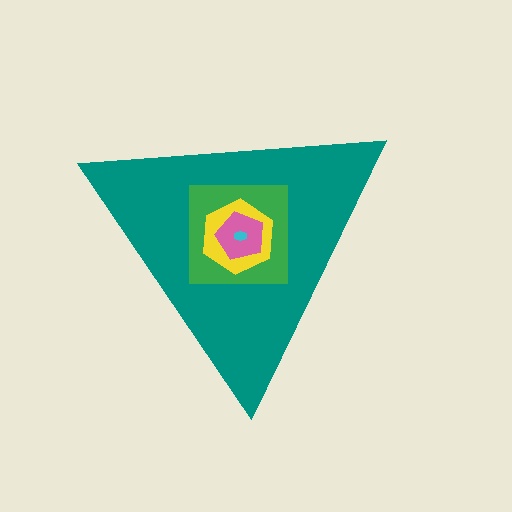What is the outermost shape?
The teal triangle.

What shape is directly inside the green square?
The yellow hexagon.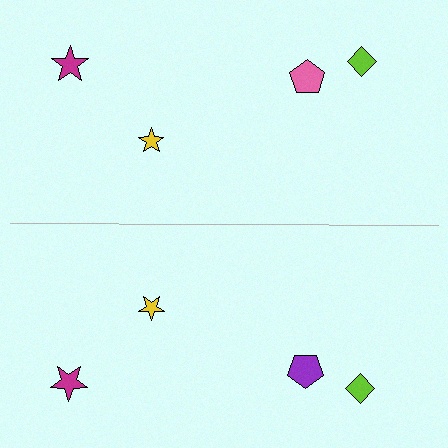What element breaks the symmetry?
The purple pentagon on the bottom side breaks the symmetry — its mirror counterpart is pink.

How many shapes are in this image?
There are 8 shapes in this image.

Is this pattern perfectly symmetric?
No, the pattern is not perfectly symmetric. The purple pentagon on the bottom side breaks the symmetry — its mirror counterpart is pink.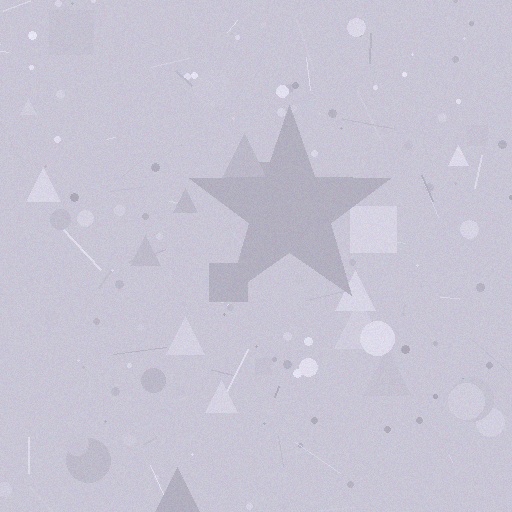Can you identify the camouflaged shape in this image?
The camouflaged shape is a star.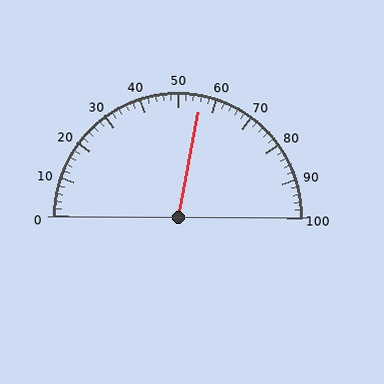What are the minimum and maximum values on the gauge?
The gauge ranges from 0 to 100.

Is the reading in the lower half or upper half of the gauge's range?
The reading is in the upper half of the range (0 to 100).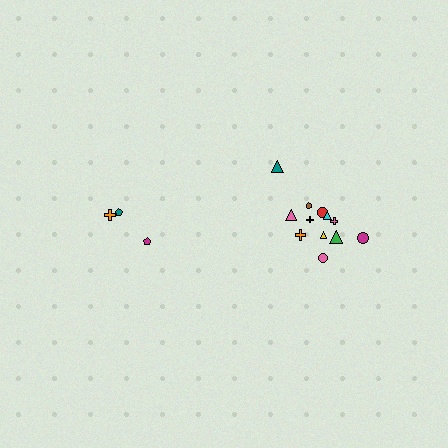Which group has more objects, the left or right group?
The right group.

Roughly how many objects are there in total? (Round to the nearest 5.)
Roughly 15 objects in total.